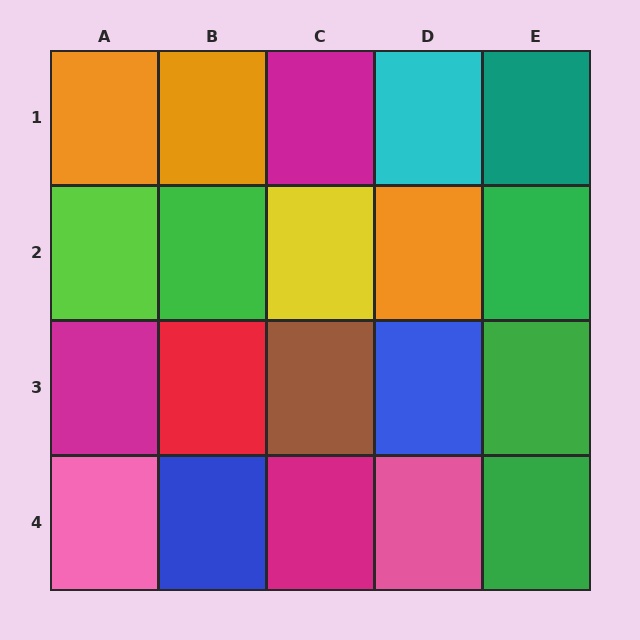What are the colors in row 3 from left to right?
Magenta, red, brown, blue, green.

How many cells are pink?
2 cells are pink.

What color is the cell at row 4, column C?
Magenta.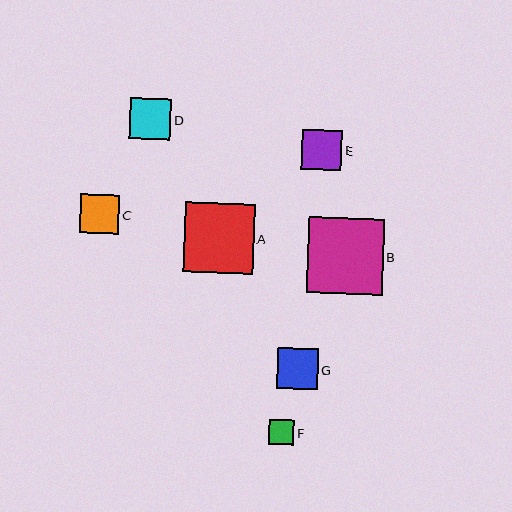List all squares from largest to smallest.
From largest to smallest: B, A, D, G, E, C, F.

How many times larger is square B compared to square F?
Square B is approximately 3.0 times the size of square F.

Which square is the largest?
Square B is the largest with a size of approximately 76 pixels.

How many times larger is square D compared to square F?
Square D is approximately 1.6 times the size of square F.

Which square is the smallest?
Square F is the smallest with a size of approximately 25 pixels.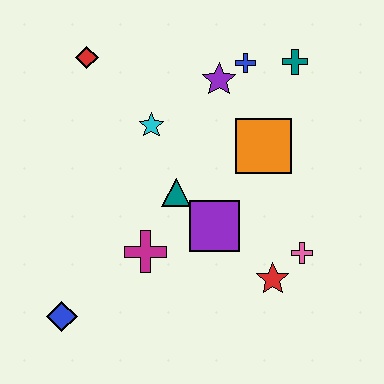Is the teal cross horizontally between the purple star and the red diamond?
No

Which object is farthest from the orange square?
The blue diamond is farthest from the orange square.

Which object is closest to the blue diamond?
The magenta cross is closest to the blue diamond.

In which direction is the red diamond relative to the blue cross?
The red diamond is to the left of the blue cross.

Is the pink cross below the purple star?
Yes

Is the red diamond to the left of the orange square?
Yes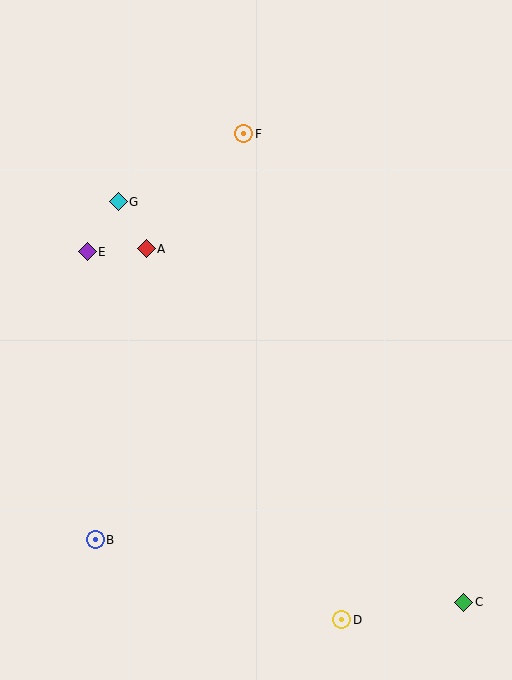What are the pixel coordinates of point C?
Point C is at (464, 602).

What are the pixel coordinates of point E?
Point E is at (87, 252).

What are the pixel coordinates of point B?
Point B is at (95, 540).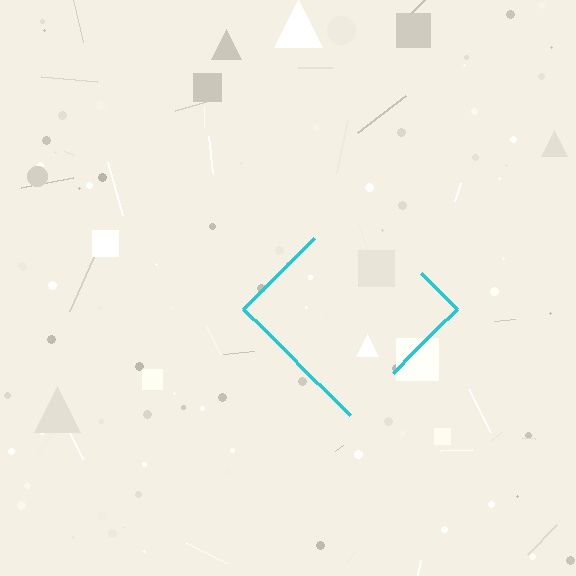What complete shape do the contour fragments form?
The contour fragments form a diamond.